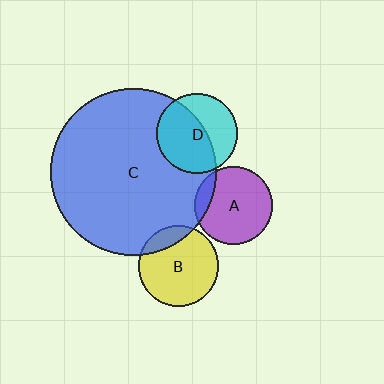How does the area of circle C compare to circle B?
Approximately 4.3 times.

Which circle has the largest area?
Circle C (blue).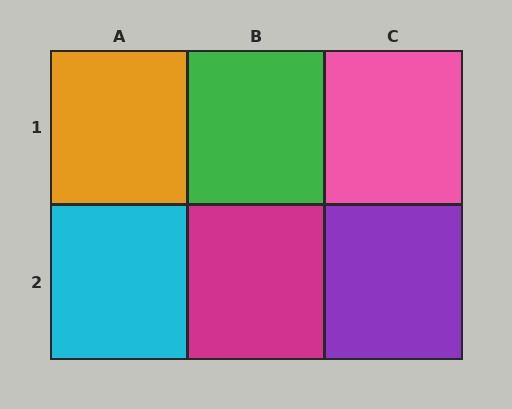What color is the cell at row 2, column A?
Cyan.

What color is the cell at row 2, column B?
Magenta.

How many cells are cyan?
1 cell is cyan.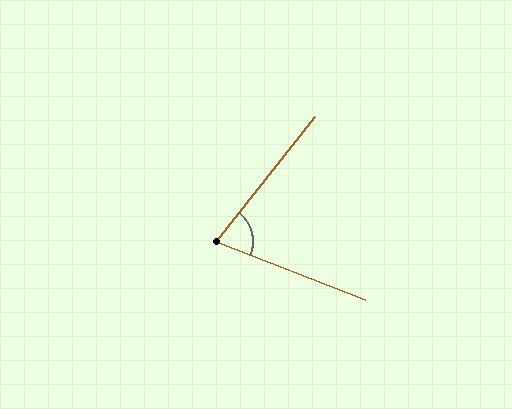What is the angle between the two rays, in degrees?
Approximately 73 degrees.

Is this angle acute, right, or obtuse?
It is acute.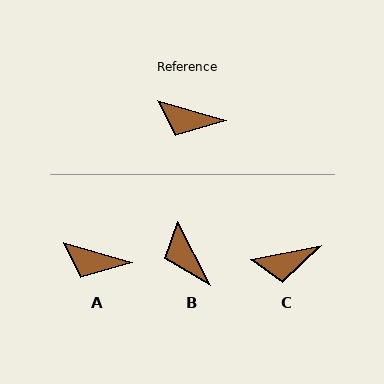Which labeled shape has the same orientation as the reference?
A.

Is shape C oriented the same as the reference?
No, it is off by about 27 degrees.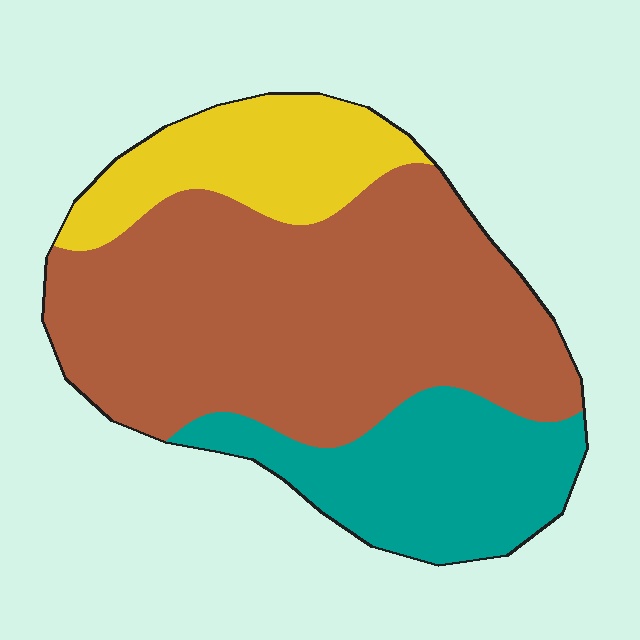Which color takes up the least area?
Yellow, at roughly 20%.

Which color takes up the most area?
Brown, at roughly 60%.